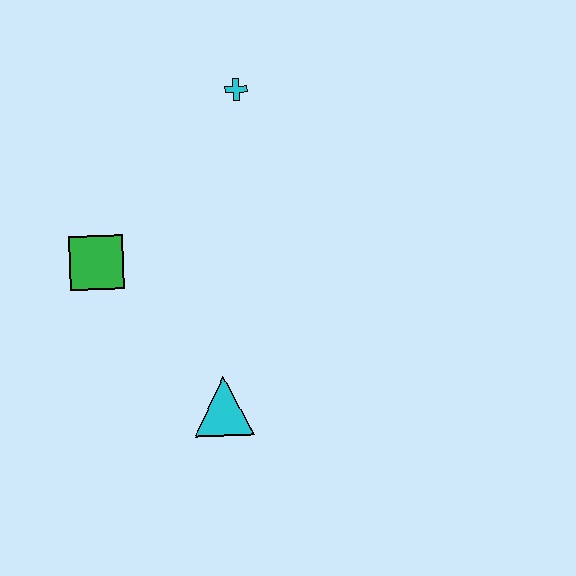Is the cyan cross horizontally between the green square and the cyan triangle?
No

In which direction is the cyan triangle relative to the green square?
The cyan triangle is below the green square.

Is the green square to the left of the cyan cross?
Yes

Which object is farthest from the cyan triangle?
The cyan cross is farthest from the cyan triangle.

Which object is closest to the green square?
The cyan triangle is closest to the green square.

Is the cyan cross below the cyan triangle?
No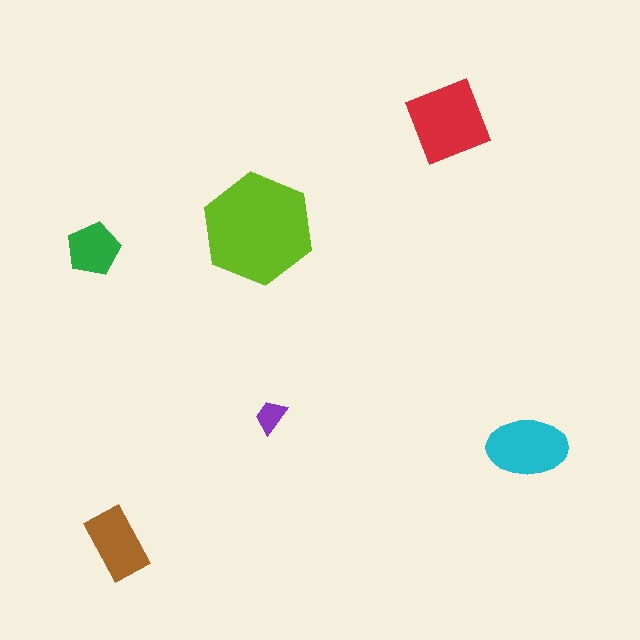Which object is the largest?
The lime hexagon.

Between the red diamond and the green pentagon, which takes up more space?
The red diamond.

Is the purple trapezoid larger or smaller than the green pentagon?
Smaller.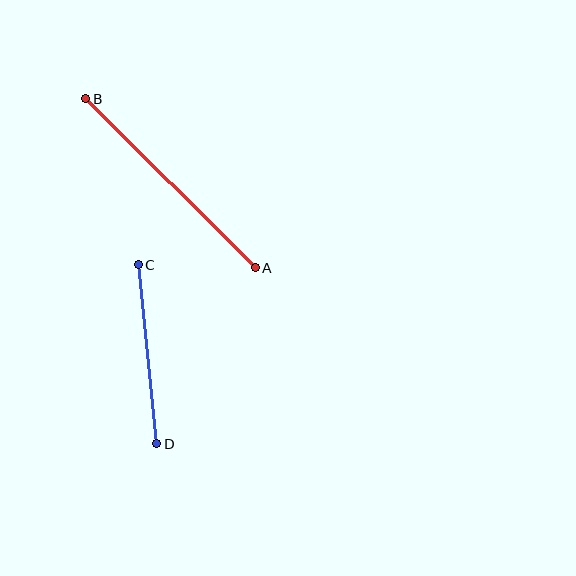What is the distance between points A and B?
The distance is approximately 240 pixels.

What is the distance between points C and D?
The distance is approximately 180 pixels.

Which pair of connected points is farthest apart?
Points A and B are farthest apart.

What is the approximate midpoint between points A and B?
The midpoint is at approximately (170, 183) pixels.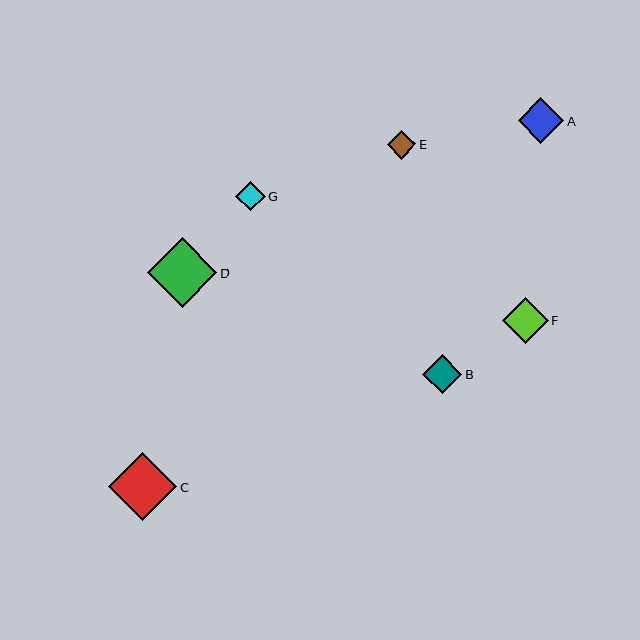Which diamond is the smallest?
Diamond E is the smallest with a size of approximately 29 pixels.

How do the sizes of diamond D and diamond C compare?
Diamond D and diamond C are approximately the same size.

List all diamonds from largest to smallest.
From largest to smallest: D, C, F, A, B, G, E.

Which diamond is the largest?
Diamond D is the largest with a size of approximately 69 pixels.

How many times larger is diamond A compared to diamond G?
Diamond A is approximately 1.5 times the size of diamond G.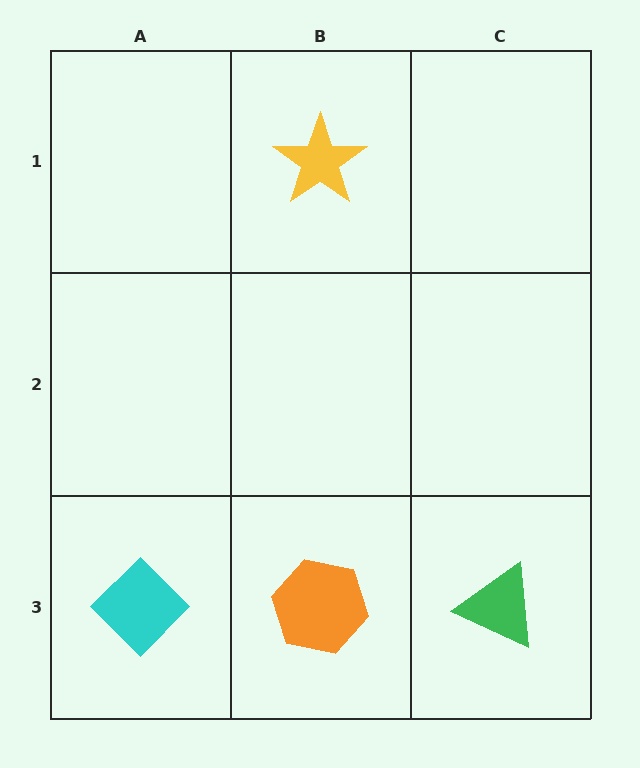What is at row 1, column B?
A yellow star.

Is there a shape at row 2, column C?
No, that cell is empty.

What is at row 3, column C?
A green triangle.